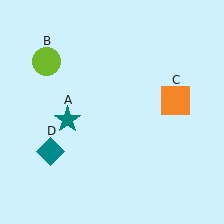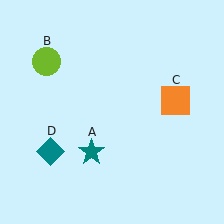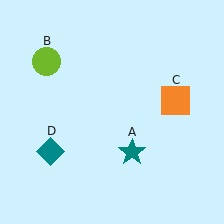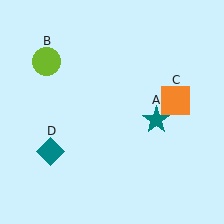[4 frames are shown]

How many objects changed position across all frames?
1 object changed position: teal star (object A).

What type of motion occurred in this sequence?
The teal star (object A) rotated counterclockwise around the center of the scene.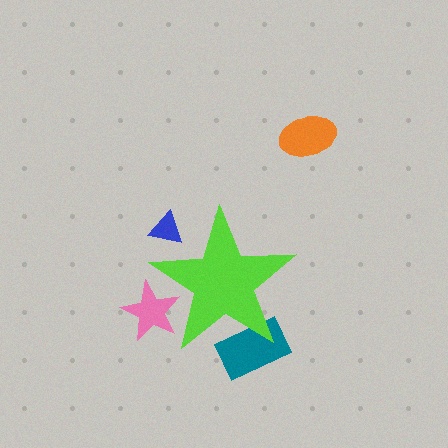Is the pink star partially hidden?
Yes, the pink star is partially hidden behind the lime star.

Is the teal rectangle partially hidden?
Yes, the teal rectangle is partially hidden behind the lime star.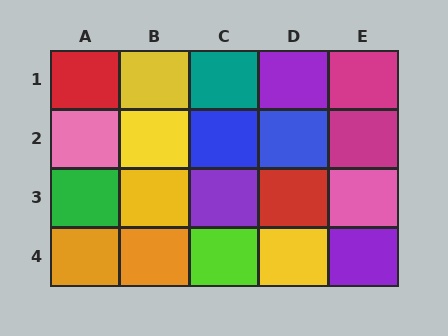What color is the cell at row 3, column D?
Red.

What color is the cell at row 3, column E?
Pink.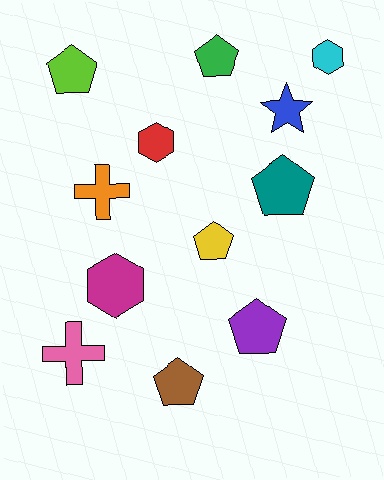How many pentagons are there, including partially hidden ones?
There are 6 pentagons.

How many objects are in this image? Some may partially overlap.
There are 12 objects.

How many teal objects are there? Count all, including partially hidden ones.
There is 1 teal object.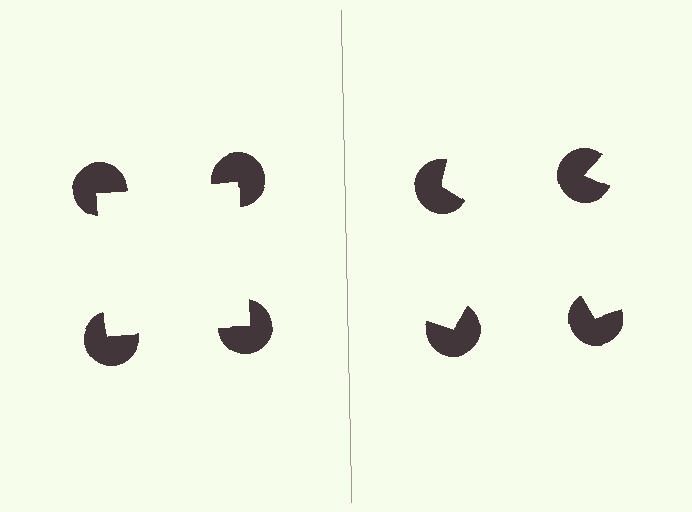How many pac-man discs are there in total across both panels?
8 — 4 on each side.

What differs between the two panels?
The pac-man discs are positioned identically on both sides; only the wedge orientations differ. On the left they align to a square; on the right they are misaligned.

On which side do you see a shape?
An illusory square appears on the left side. On the right side the wedge cuts are rotated, so no coherent shape forms.